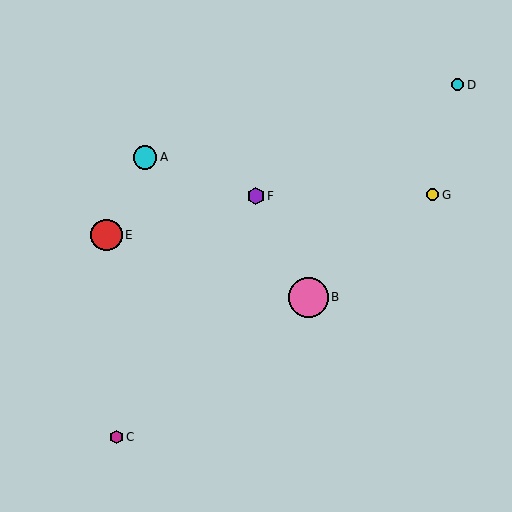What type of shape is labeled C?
Shape C is a magenta hexagon.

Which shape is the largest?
The pink circle (labeled B) is the largest.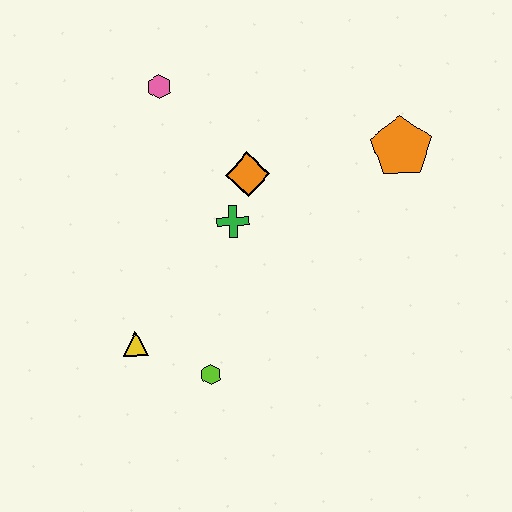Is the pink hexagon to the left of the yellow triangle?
No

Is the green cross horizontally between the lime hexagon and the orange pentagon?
Yes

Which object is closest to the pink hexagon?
The orange diamond is closest to the pink hexagon.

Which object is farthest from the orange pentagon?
The yellow triangle is farthest from the orange pentagon.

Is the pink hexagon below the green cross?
No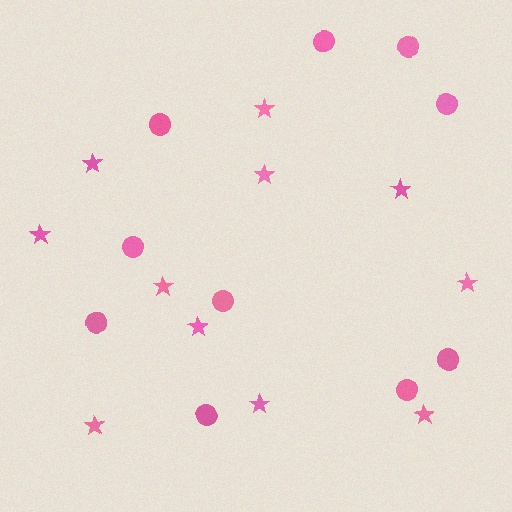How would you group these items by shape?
There are 2 groups: one group of stars (11) and one group of circles (10).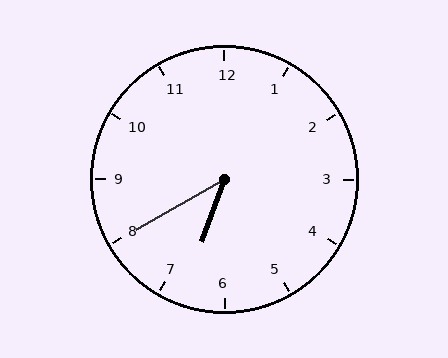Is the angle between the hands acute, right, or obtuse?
It is acute.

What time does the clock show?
6:40.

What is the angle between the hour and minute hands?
Approximately 40 degrees.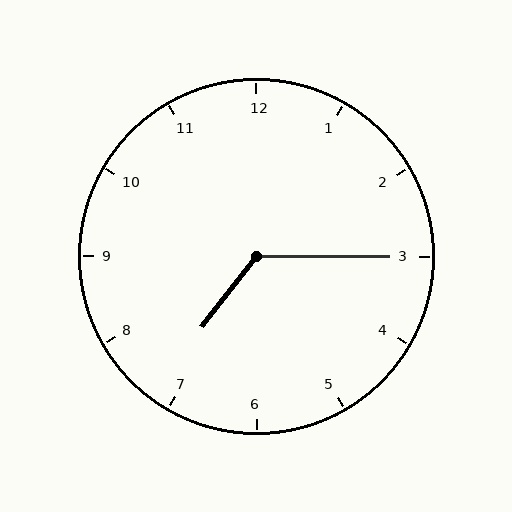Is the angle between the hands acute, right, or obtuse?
It is obtuse.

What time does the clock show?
7:15.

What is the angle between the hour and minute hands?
Approximately 128 degrees.